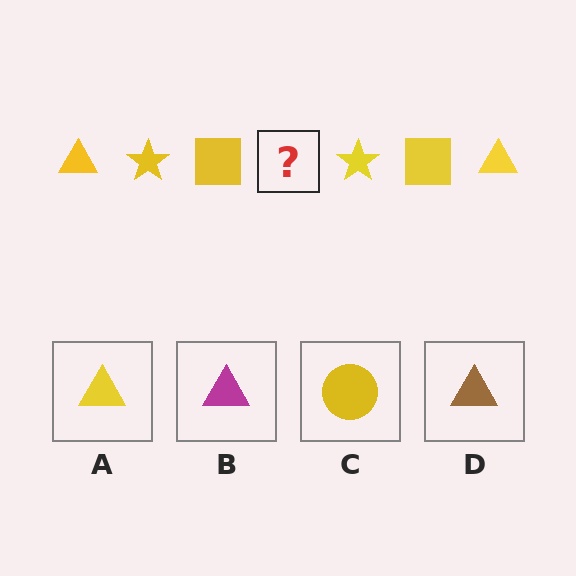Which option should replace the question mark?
Option A.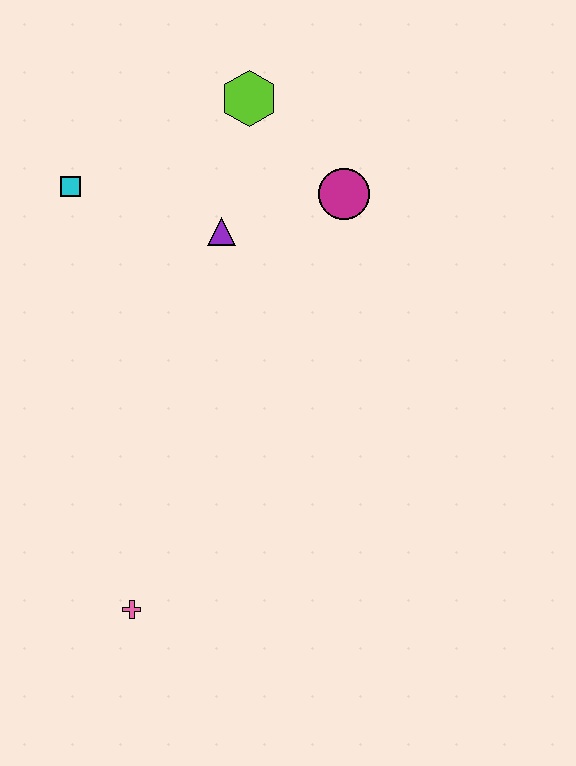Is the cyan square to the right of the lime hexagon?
No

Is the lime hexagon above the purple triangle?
Yes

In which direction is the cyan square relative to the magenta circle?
The cyan square is to the left of the magenta circle.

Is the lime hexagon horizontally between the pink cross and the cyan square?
No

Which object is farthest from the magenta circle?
The pink cross is farthest from the magenta circle.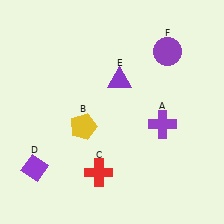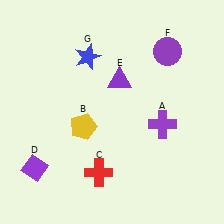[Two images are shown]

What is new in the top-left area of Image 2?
A blue star (G) was added in the top-left area of Image 2.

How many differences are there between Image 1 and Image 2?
There is 1 difference between the two images.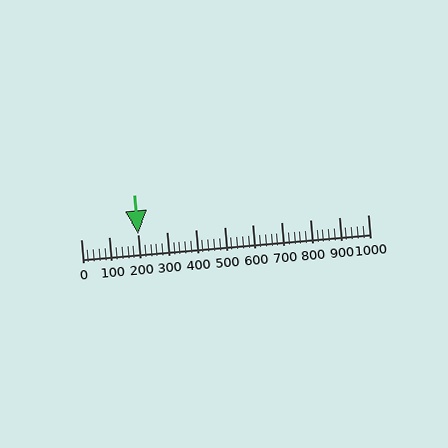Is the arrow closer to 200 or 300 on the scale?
The arrow is closer to 200.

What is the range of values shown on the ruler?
The ruler shows values from 0 to 1000.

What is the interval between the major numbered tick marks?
The major tick marks are spaced 100 units apart.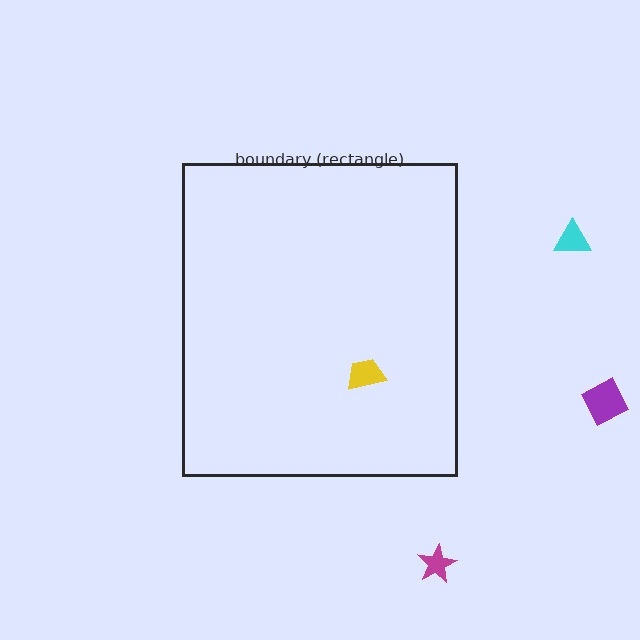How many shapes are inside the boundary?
1 inside, 3 outside.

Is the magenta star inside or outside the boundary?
Outside.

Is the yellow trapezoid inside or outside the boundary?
Inside.